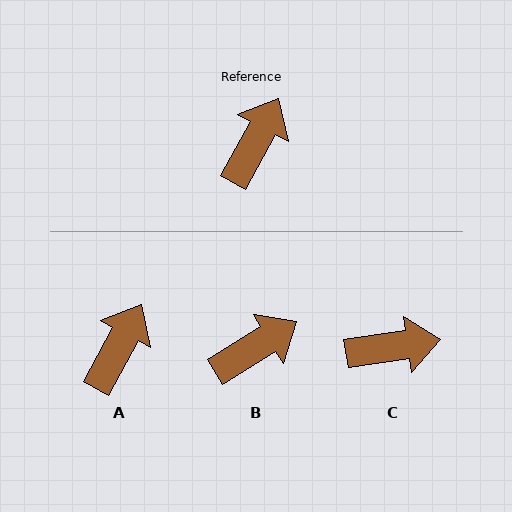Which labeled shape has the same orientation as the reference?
A.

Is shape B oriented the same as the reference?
No, it is off by about 30 degrees.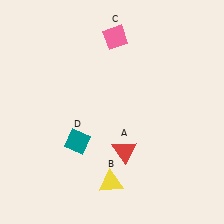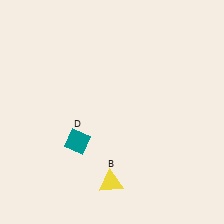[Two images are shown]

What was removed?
The pink diamond (C), the red triangle (A) were removed in Image 2.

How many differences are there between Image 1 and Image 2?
There are 2 differences between the two images.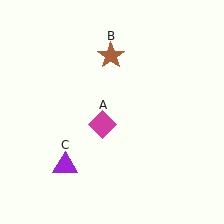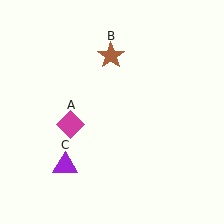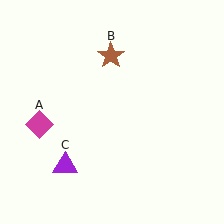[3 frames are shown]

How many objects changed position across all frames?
1 object changed position: magenta diamond (object A).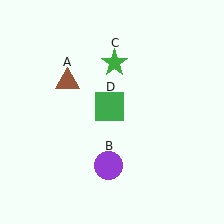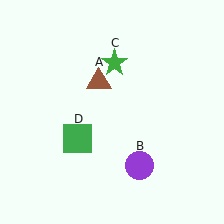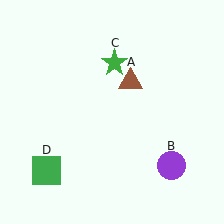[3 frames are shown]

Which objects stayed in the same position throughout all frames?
Green star (object C) remained stationary.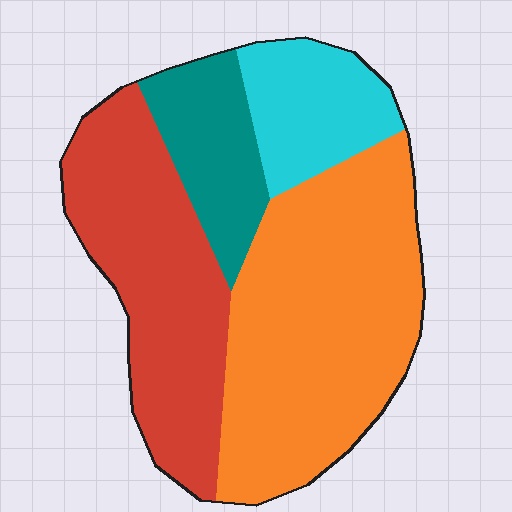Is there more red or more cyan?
Red.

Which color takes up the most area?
Orange, at roughly 40%.